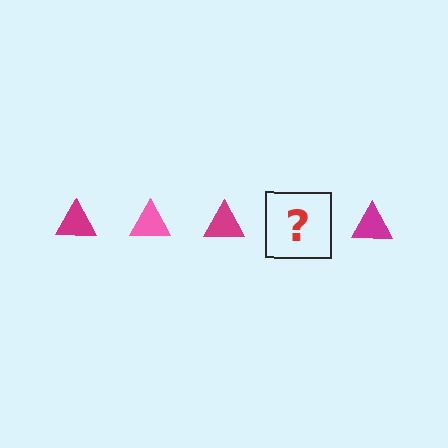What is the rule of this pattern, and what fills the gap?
The rule is that the pattern cycles through magenta, pink triangles. The gap should be filled with a pink triangle.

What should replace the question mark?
The question mark should be replaced with a pink triangle.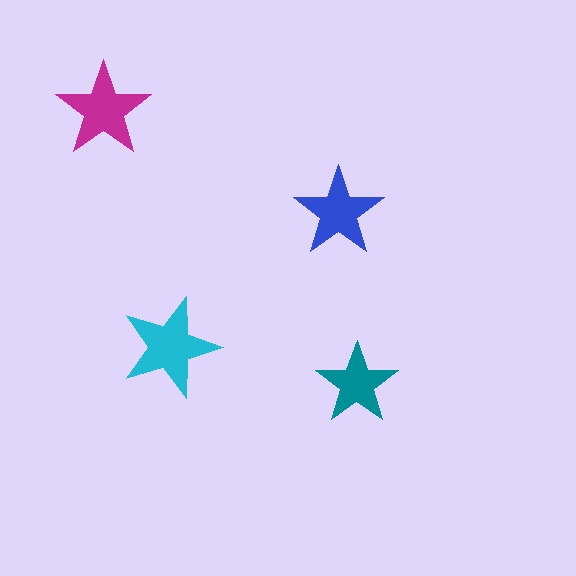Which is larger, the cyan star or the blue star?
The cyan one.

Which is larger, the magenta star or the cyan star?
The cyan one.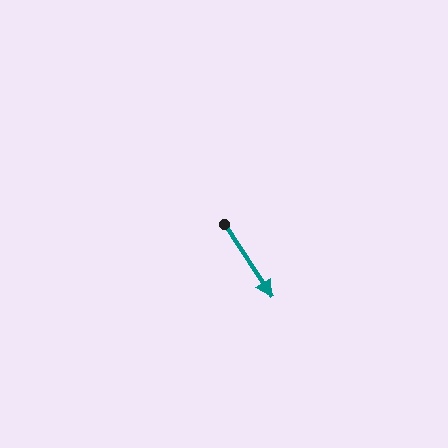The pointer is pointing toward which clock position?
Roughly 5 o'clock.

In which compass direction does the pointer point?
Southeast.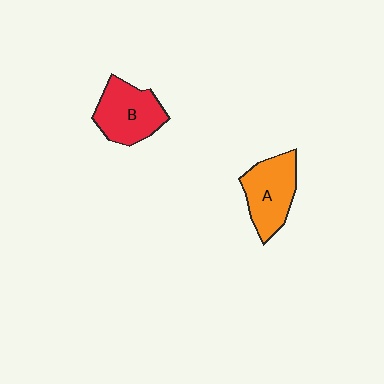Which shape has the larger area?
Shape A (orange).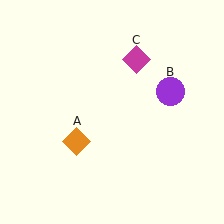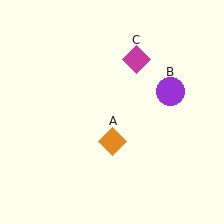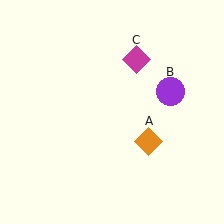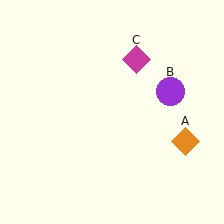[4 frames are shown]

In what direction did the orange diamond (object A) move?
The orange diamond (object A) moved right.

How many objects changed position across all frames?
1 object changed position: orange diamond (object A).